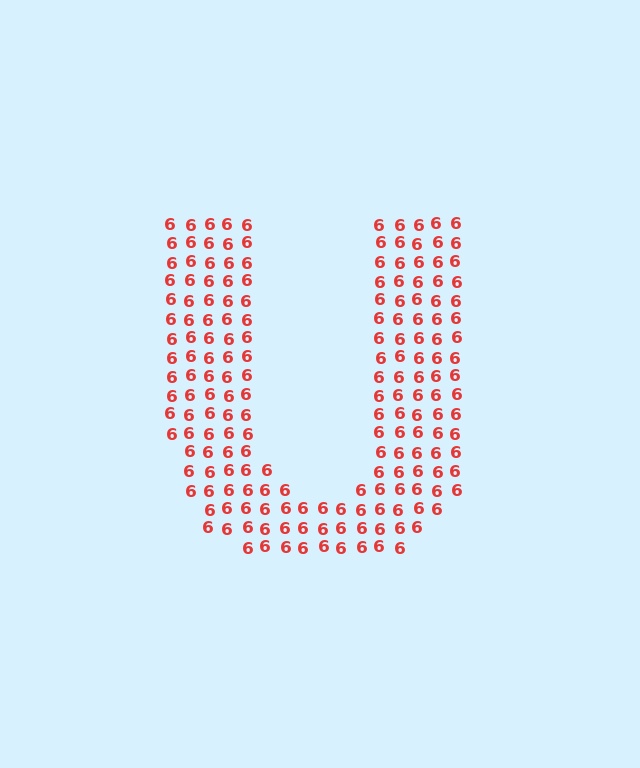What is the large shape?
The large shape is the letter U.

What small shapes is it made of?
It is made of small digit 6's.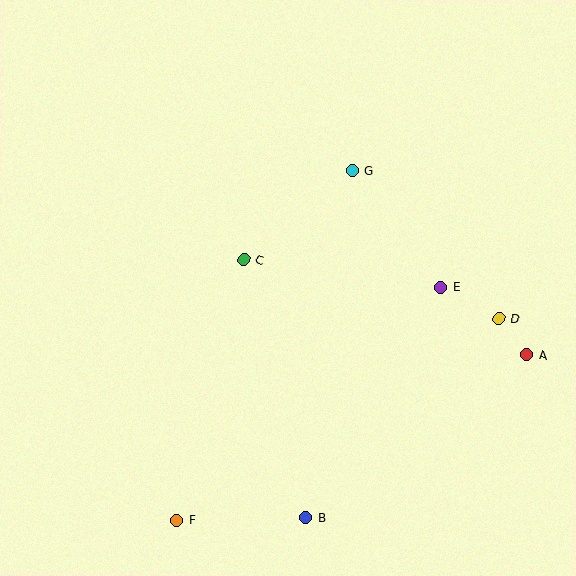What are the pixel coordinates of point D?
Point D is at (499, 318).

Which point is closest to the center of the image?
Point C at (244, 260) is closest to the center.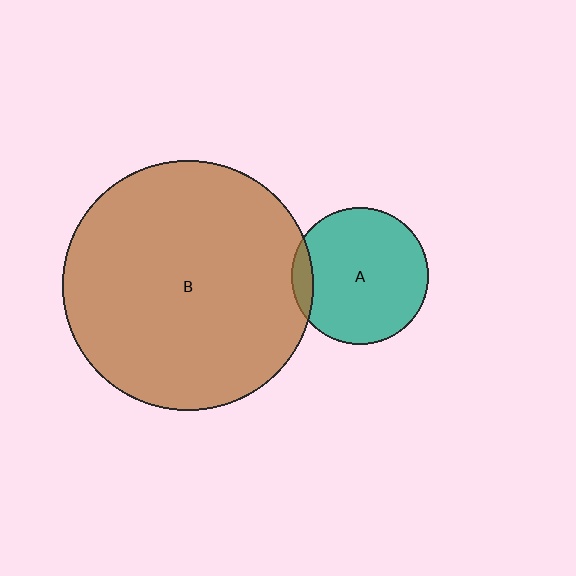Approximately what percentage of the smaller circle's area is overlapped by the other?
Approximately 10%.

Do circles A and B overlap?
Yes.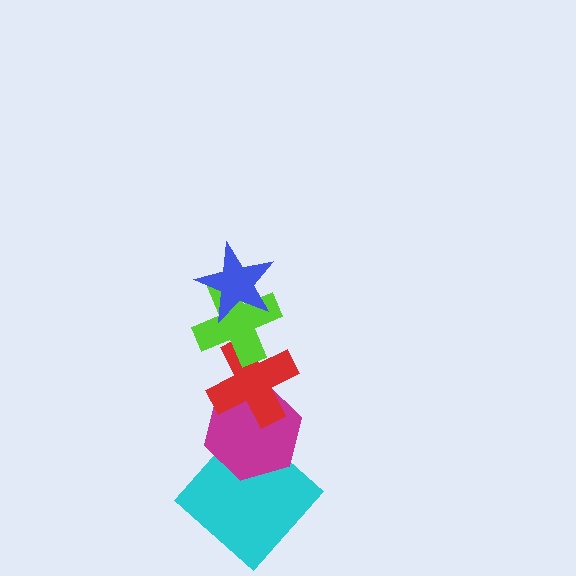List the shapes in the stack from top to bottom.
From top to bottom: the blue star, the lime cross, the red cross, the magenta hexagon, the cyan diamond.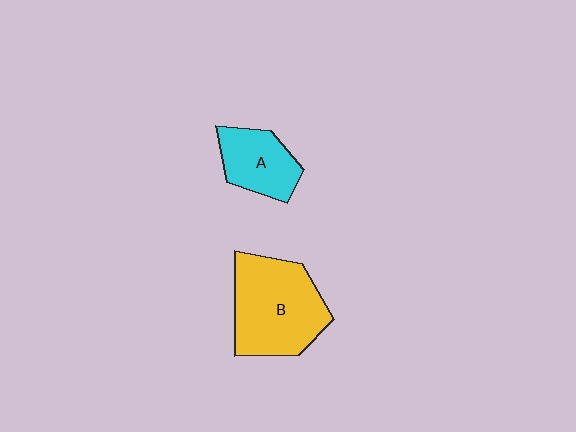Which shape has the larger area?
Shape B (yellow).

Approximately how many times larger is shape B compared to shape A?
Approximately 1.8 times.